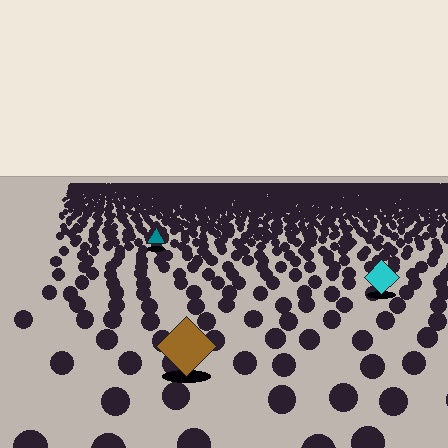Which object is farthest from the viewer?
The teal triangle is farthest from the viewer. It appears smaller and the ground texture around it is denser.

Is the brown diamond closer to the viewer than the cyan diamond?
Yes. The brown diamond is closer — you can tell from the texture gradient: the ground texture is coarser near it.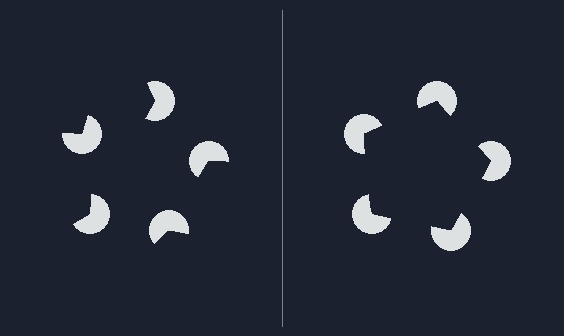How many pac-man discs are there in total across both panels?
10 — 5 on each side.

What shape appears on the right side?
An illusory pentagon.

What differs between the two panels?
The pac-man discs are positioned identically on both sides; only the wedge orientations differ. On the right they align to a pentagon; on the left they are misaligned.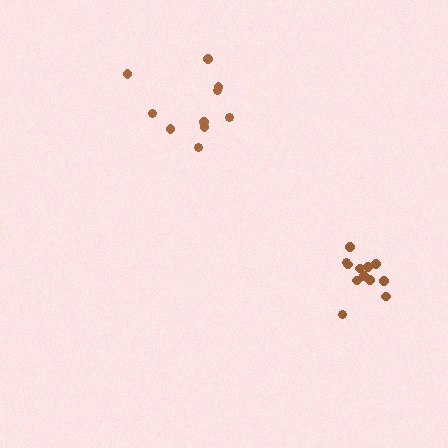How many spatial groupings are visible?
There are 2 spatial groupings.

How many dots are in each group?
Group 1: 10 dots, Group 2: 12 dots (22 total).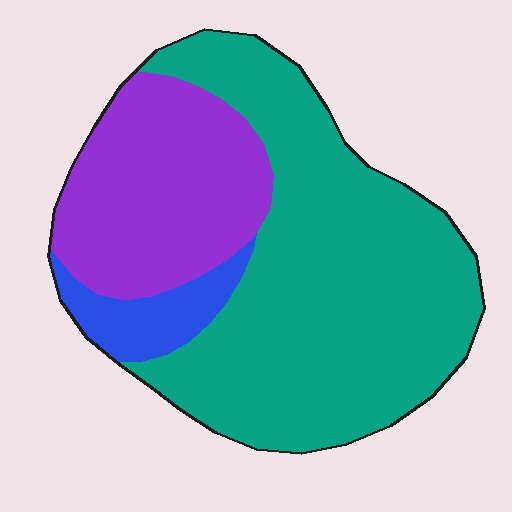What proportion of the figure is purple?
Purple covers around 30% of the figure.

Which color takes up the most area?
Teal, at roughly 60%.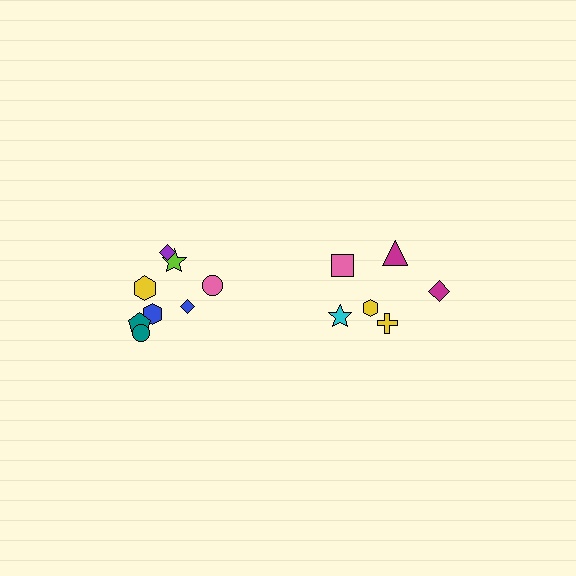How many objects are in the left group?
There are 8 objects.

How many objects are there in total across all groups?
There are 14 objects.